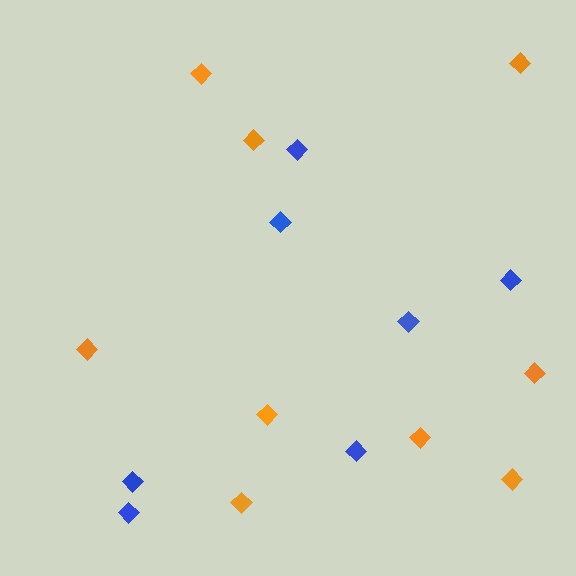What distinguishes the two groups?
There are 2 groups: one group of orange diamonds (9) and one group of blue diamonds (7).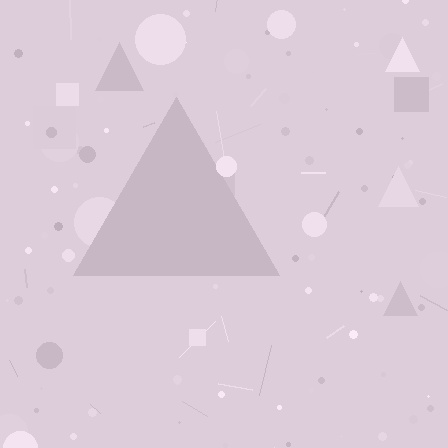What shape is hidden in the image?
A triangle is hidden in the image.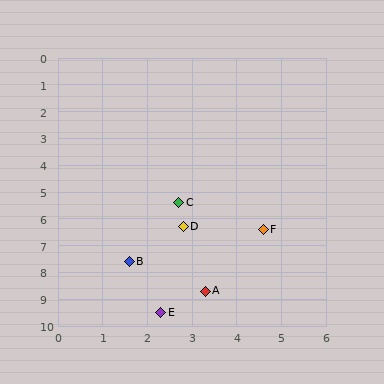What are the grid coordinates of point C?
Point C is at approximately (2.7, 5.4).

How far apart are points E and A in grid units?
Points E and A are about 1.3 grid units apart.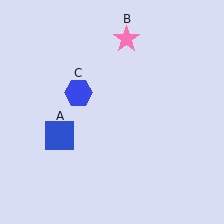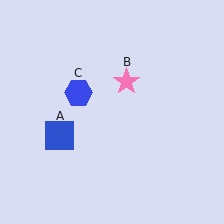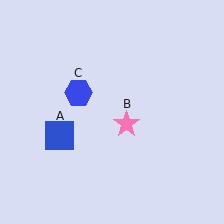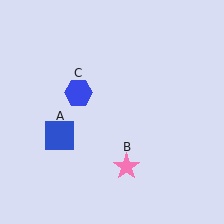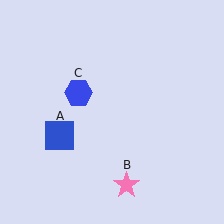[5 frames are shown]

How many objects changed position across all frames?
1 object changed position: pink star (object B).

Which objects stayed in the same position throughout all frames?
Blue square (object A) and blue hexagon (object C) remained stationary.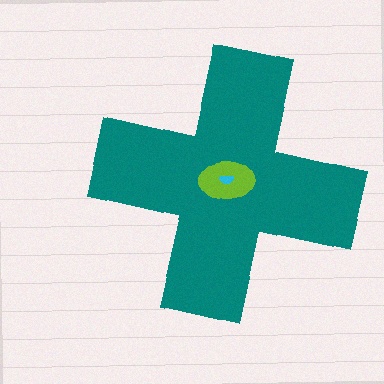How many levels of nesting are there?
3.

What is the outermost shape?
The teal cross.